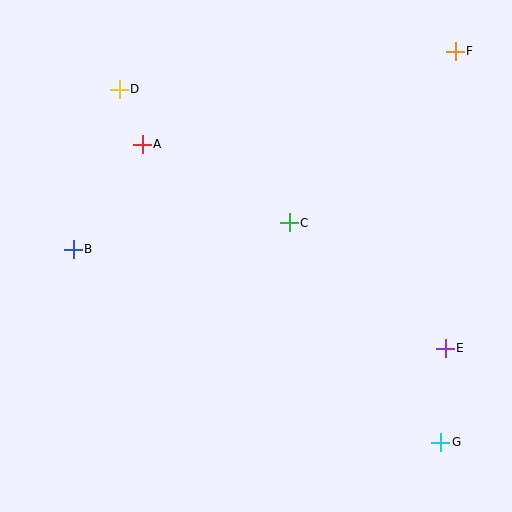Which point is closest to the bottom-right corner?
Point G is closest to the bottom-right corner.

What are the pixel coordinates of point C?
Point C is at (289, 223).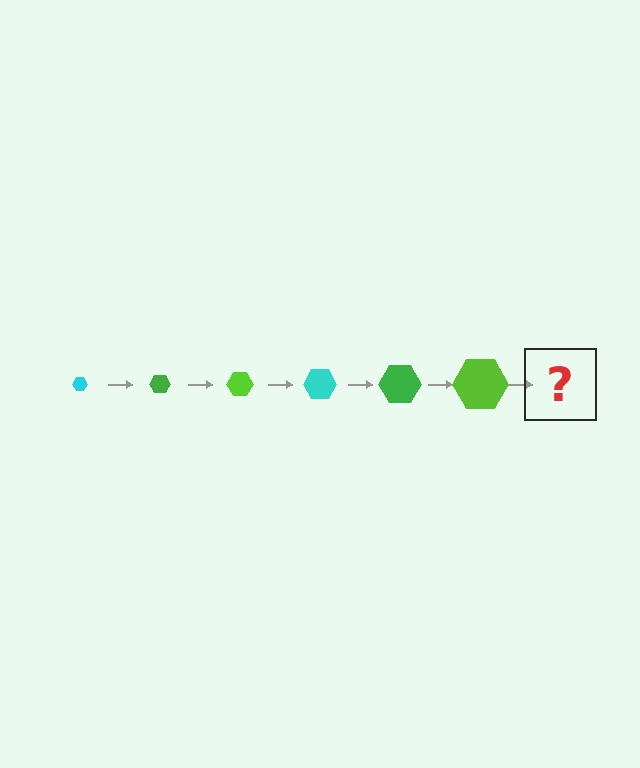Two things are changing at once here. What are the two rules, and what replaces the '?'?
The two rules are that the hexagon grows larger each step and the color cycles through cyan, green, and lime. The '?' should be a cyan hexagon, larger than the previous one.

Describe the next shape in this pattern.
It should be a cyan hexagon, larger than the previous one.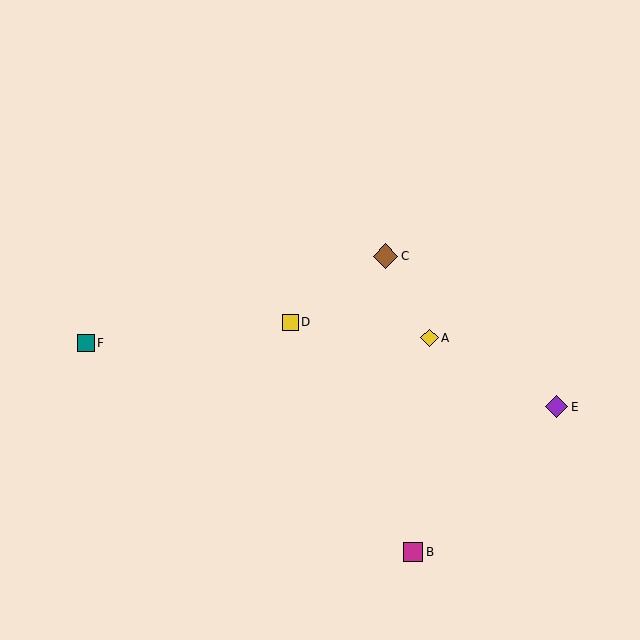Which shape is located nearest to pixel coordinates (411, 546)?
The magenta square (labeled B) at (413, 552) is nearest to that location.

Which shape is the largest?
The brown diamond (labeled C) is the largest.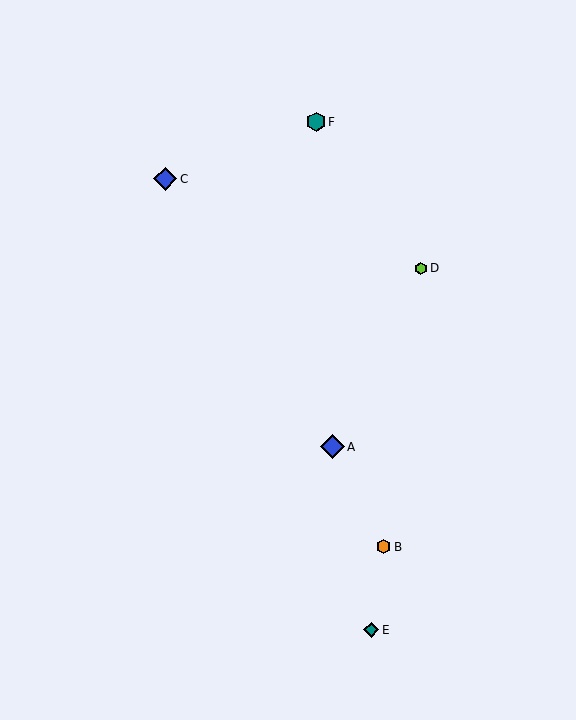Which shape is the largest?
The blue diamond (labeled A) is the largest.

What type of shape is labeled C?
Shape C is a blue diamond.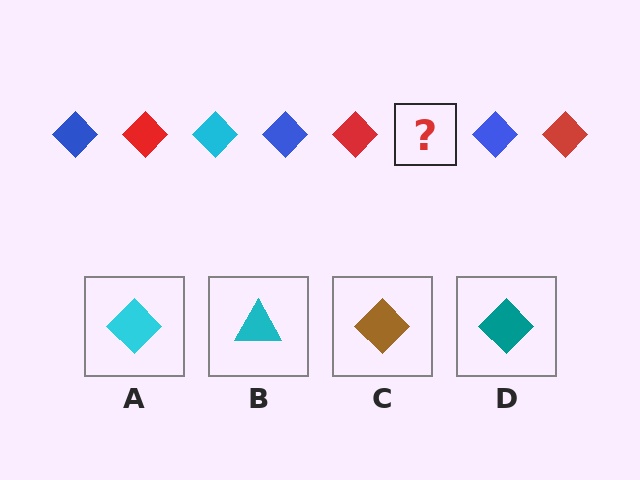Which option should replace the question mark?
Option A.